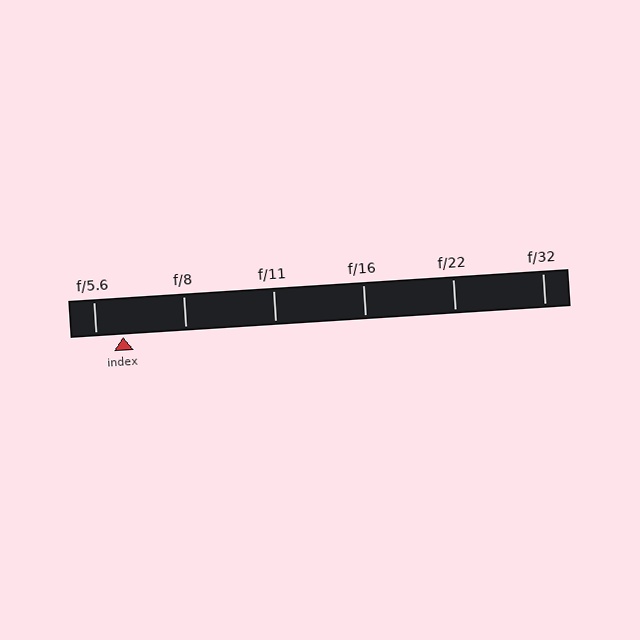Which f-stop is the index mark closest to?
The index mark is closest to f/5.6.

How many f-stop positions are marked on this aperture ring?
There are 6 f-stop positions marked.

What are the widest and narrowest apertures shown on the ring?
The widest aperture shown is f/5.6 and the narrowest is f/32.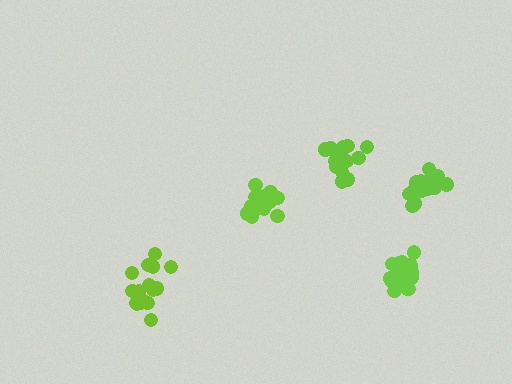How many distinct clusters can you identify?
There are 5 distinct clusters.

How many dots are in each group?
Group 1: 18 dots, Group 2: 17 dots, Group 3: 19 dots, Group 4: 19 dots, Group 5: 15 dots (88 total).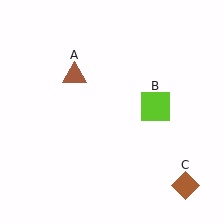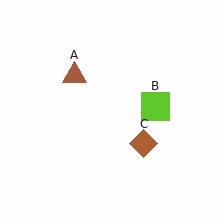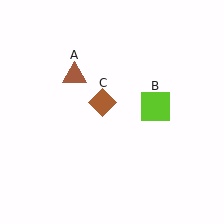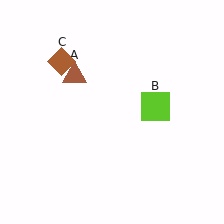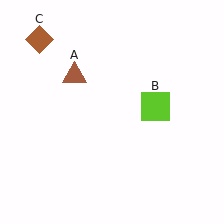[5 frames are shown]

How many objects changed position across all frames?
1 object changed position: brown diamond (object C).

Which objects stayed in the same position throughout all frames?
Brown triangle (object A) and lime square (object B) remained stationary.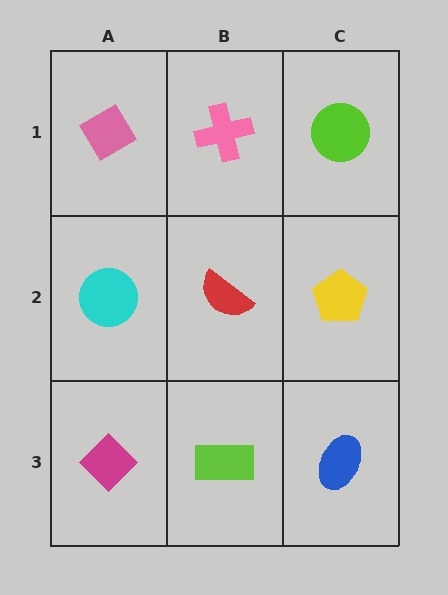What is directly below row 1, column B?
A red semicircle.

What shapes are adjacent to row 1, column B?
A red semicircle (row 2, column B), a pink diamond (row 1, column A), a lime circle (row 1, column C).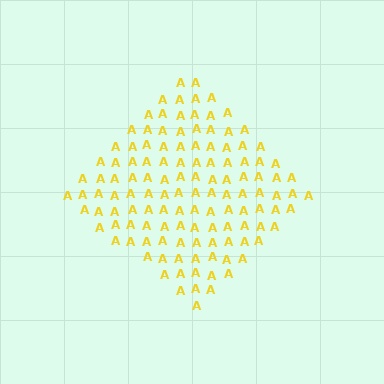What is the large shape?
The large shape is a diamond.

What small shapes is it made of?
It is made of small letter A's.